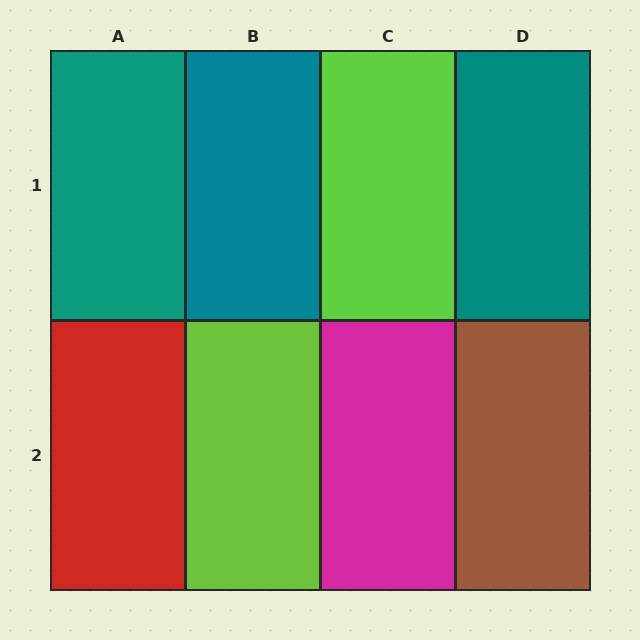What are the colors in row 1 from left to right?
Teal, teal, lime, teal.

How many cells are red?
1 cell is red.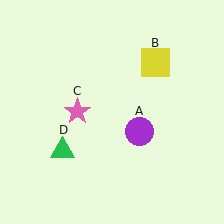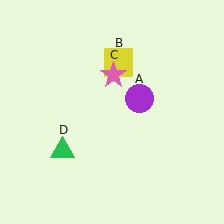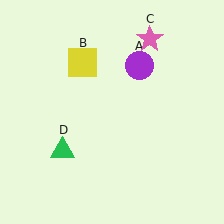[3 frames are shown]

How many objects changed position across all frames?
3 objects changed position: purple circle (object A), yellow square (object B), pink star (object C).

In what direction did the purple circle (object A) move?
The purple circle (object A) moved up.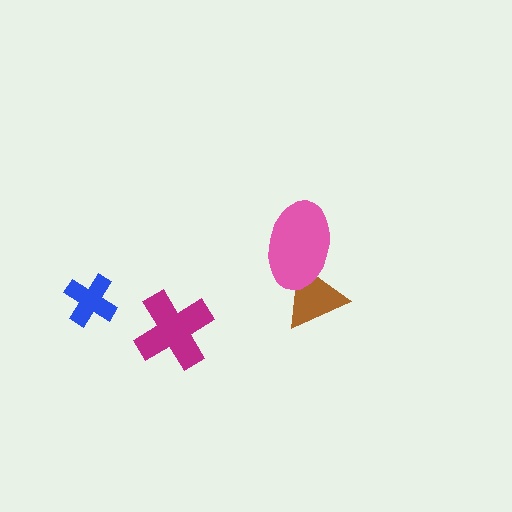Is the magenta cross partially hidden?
No, no other shape covers it.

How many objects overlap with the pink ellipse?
1 object overlaps with the pink ellipse.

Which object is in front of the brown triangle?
The pink ellipse is in front of the brown triangle.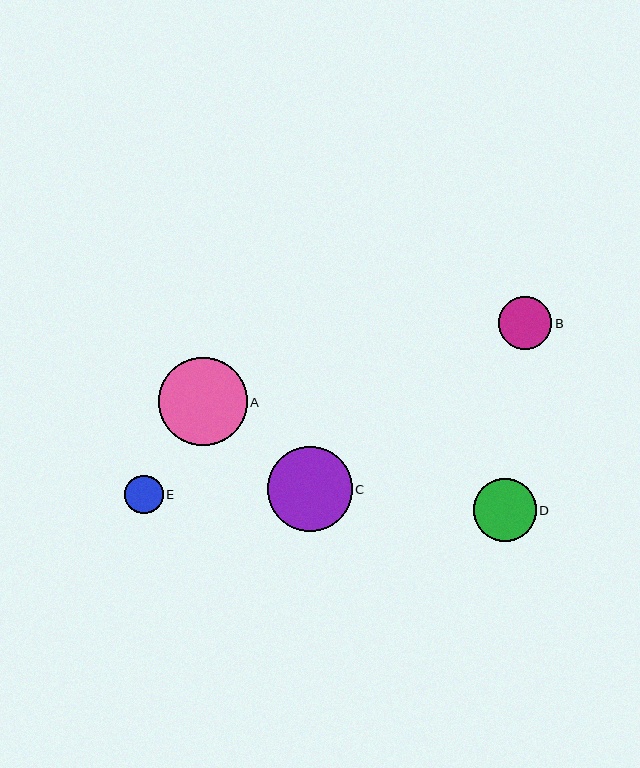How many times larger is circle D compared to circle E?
Circle D is approximately 1.6 times the size of circle E.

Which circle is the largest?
Circle A is the largest with a size of approximately 88 pixels.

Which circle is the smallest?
Circle E is the smallest with a size of approximately 38 pixels.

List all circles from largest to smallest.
From largest to smallest: A, C, D, B, E.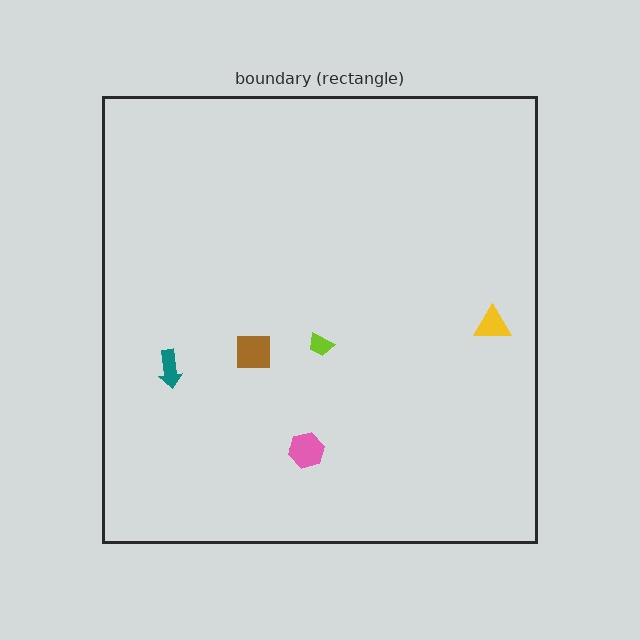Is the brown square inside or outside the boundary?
Inside.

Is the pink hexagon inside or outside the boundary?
Inside.